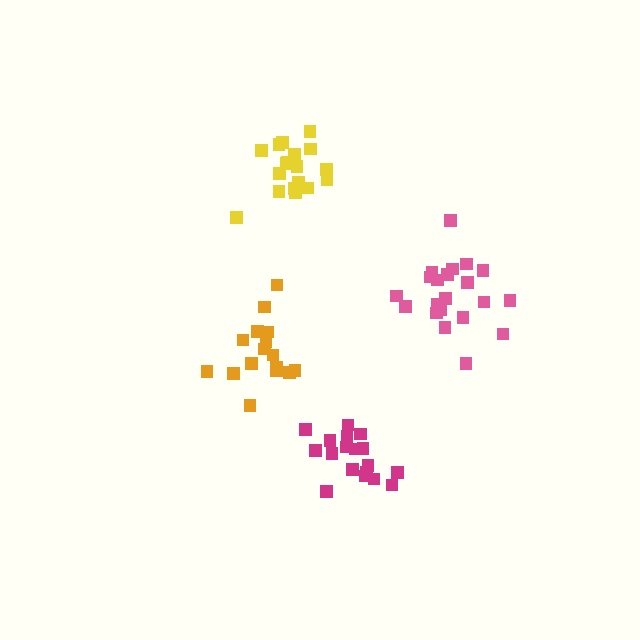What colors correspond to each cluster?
The clusters are colored: pink, yellow, orange, magenta.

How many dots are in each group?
Group 1: 21 dots, Group 2: 18 dots, Group 3: 16 dots, Group 4: 18 dots (73 total).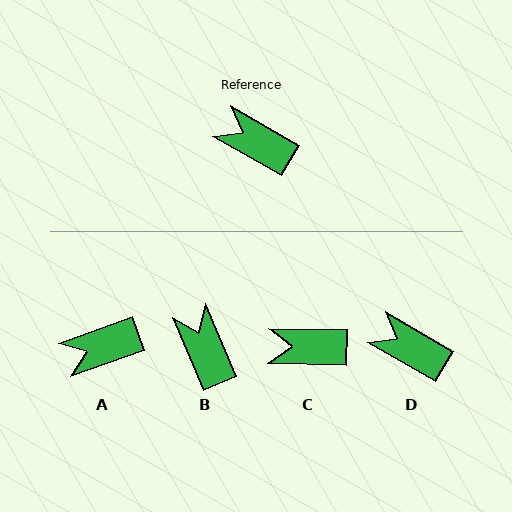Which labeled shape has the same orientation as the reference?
D.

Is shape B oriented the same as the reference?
No, it is off by about 37 degrees.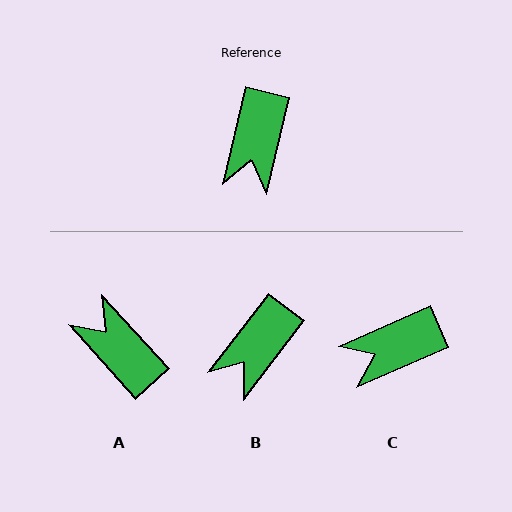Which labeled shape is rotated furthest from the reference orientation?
A, about 124 degrees away.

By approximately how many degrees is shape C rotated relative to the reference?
Approximately 53 degrees clockwise.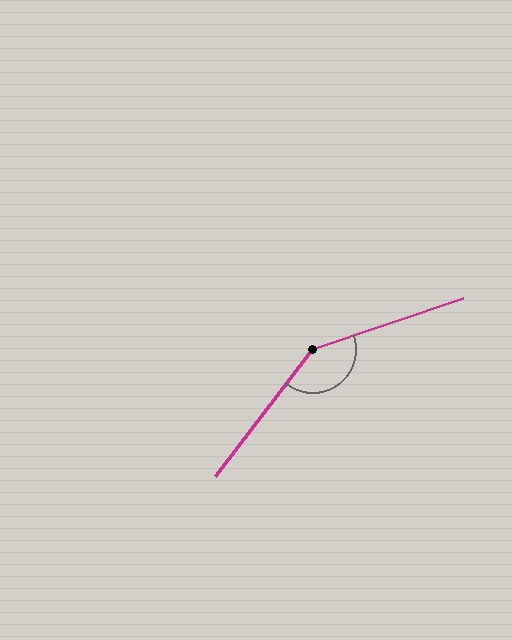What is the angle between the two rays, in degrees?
Approximately 146 degrees.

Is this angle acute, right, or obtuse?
It is obtuse.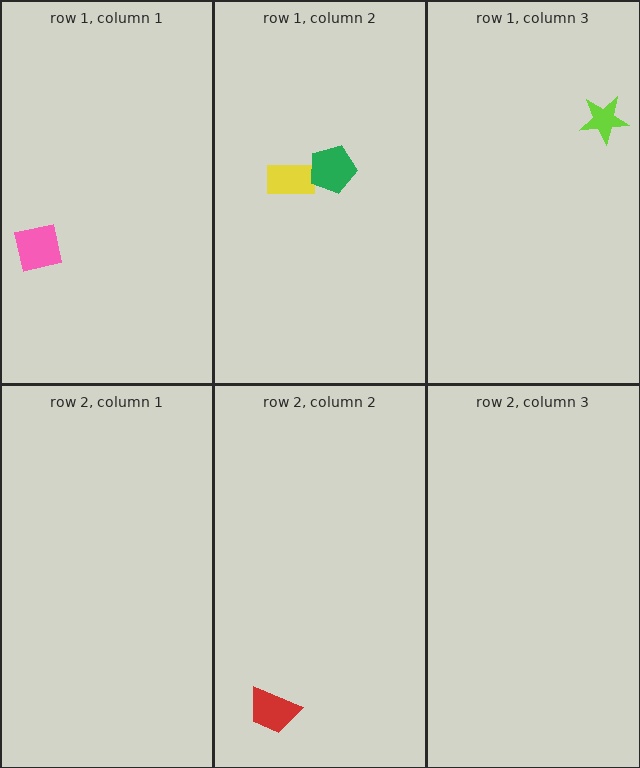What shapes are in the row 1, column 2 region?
The yellow rectangle, the green pentagon.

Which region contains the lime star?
The row 1, column 3 region.